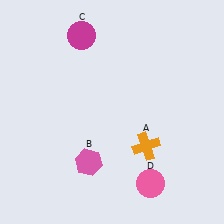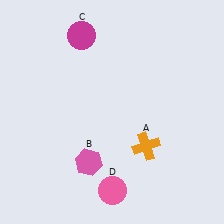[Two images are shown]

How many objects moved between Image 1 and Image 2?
1 object moved between the two images.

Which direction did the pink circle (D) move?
The pink circle (D) moved left.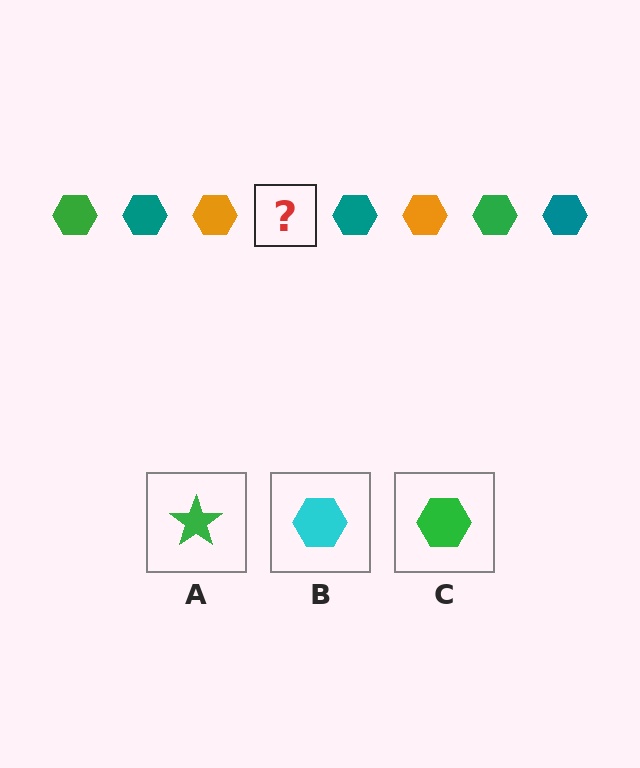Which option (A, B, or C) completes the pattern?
C.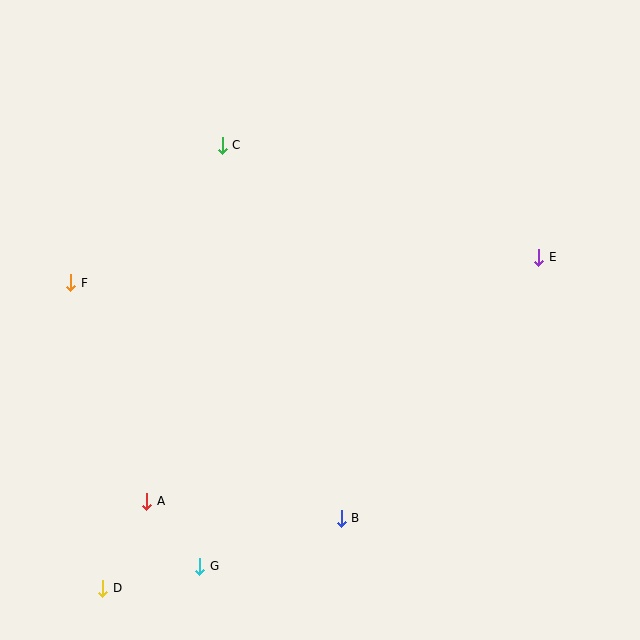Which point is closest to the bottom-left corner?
Point D is closest to the bottom-left corner.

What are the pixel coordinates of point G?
Point G is at (200, 566).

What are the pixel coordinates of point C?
Point C is at (222, 145).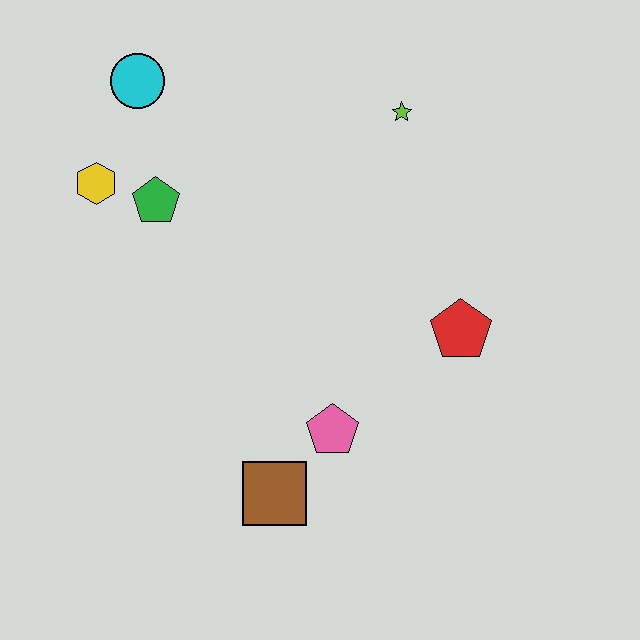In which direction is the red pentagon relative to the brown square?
The red pentagon is to the right of the brown square.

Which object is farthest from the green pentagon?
The red pentagon is farthest from the green pentagon.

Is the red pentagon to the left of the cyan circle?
No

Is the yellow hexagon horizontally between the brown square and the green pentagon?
No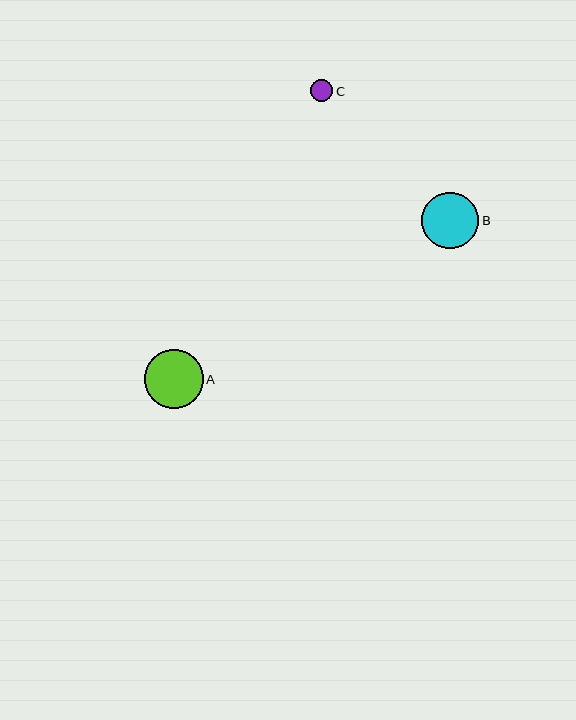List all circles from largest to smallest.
From largest to smallest: A, B, C.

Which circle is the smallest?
Circle C is the smallest with a size of approximately 22 pixels.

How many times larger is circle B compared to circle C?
Circle B is approximately 2.6 times the size of circle C.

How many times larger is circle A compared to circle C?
Circle A is approximately 2.7 times the size of circle C.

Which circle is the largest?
Circle A is the largest with a size of approximately 59 pixels.